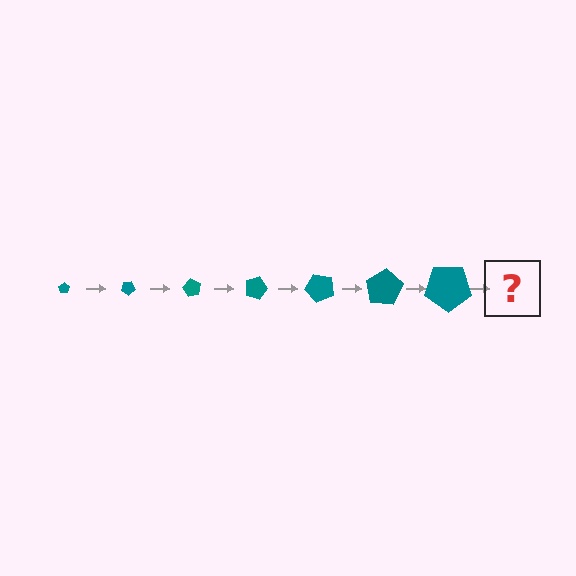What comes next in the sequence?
The next element should be a pentagon, larger than the previous one and rotated 210 degrees from the start.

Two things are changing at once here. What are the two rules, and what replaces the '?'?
The two rules are that the pentagon grows larger each step and it rotates 30 degrees each step. The '?' should be a pentagon, larger than the previous one and rotated 210 degrees from the start.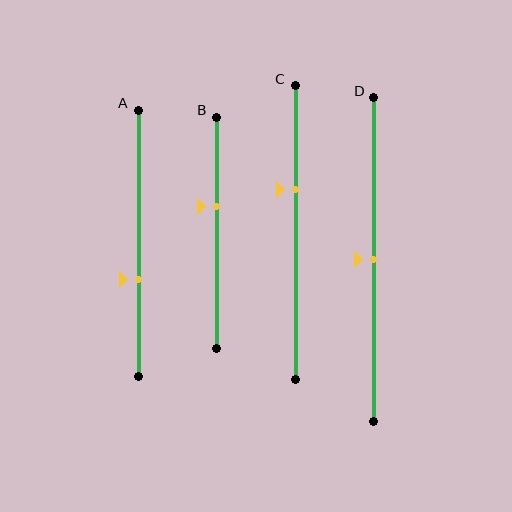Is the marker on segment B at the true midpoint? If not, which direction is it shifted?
No, the marker on segment B is shifted upward by about 11% of the segment length.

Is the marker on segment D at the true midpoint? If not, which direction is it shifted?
Yes, the marker on segment D is at the true midpoint.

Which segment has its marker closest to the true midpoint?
Segment D has its marker closest to the true midpoint.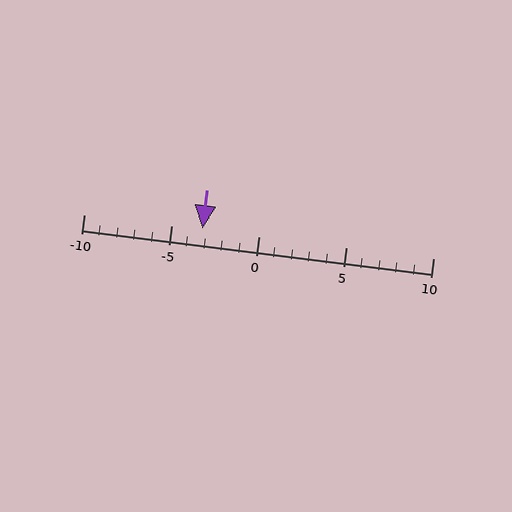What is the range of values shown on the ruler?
The ruler shows values from -10 to 10.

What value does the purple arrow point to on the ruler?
The purple arrow points to approximately -3.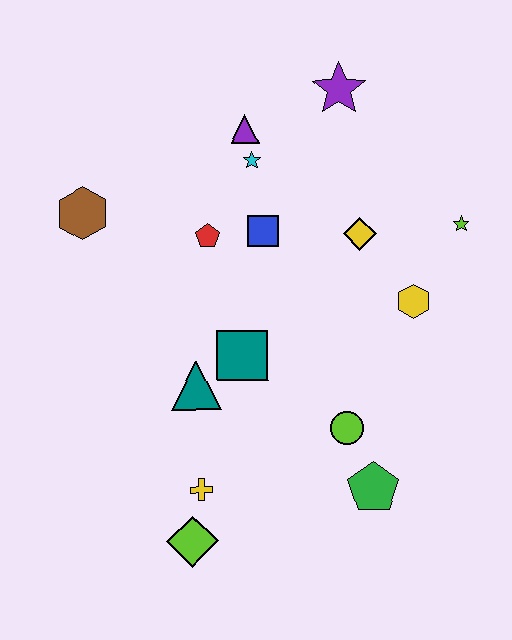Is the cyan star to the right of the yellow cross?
Yes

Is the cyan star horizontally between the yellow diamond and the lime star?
No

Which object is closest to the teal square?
The teal triangle is closest to the teal square.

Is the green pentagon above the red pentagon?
No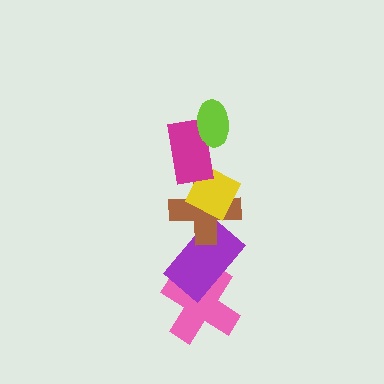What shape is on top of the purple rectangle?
The brown cross is on top of the purple rectangle.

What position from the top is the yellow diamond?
The yellow diamond is 3rd from the top.